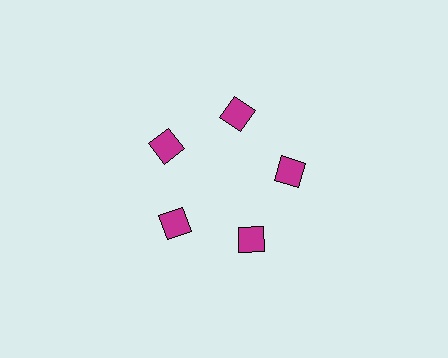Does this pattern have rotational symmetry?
Yes, this pattern has 5-fold rotational symmetry. It looks the same after rotating 72 degrees around the center.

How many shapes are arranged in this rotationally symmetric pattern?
There are 5 shapes, arranged in 5 groups of 1.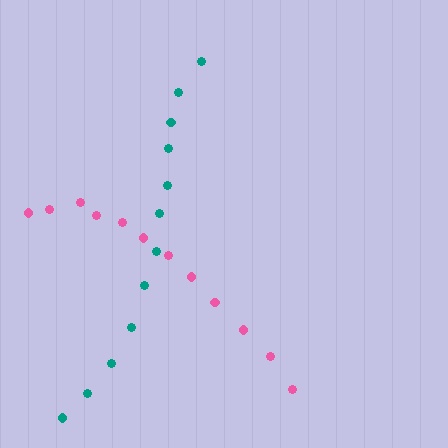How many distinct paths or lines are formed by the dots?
There are 2 distinct paths.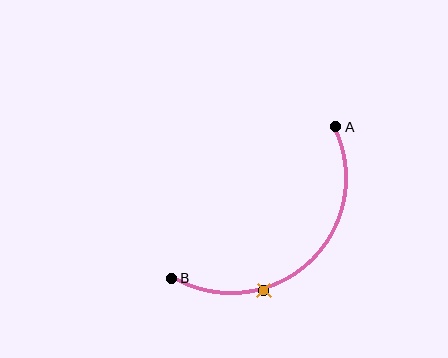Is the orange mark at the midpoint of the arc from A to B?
No. The orange mark lies on the arc but is closer to endpoint B. The arc midpoint would be at the point on the curve equidistant along the arc from both A and B.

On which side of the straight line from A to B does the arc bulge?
The arc bulges below and to the right of the straight line connecting A and B.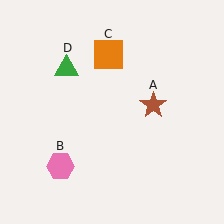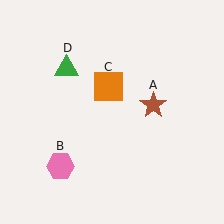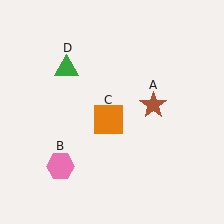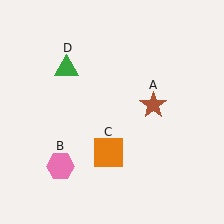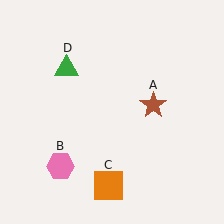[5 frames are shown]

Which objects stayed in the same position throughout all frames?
Brown star (object A) and pink hexagon (object B) and green triangle (object D) remained stationary.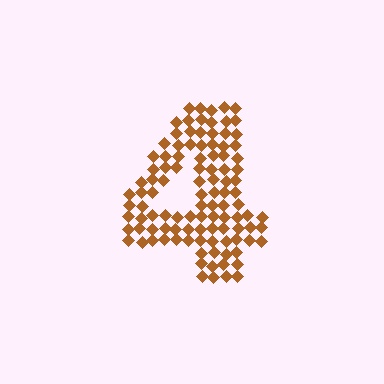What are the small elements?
The small elements are diamonds.